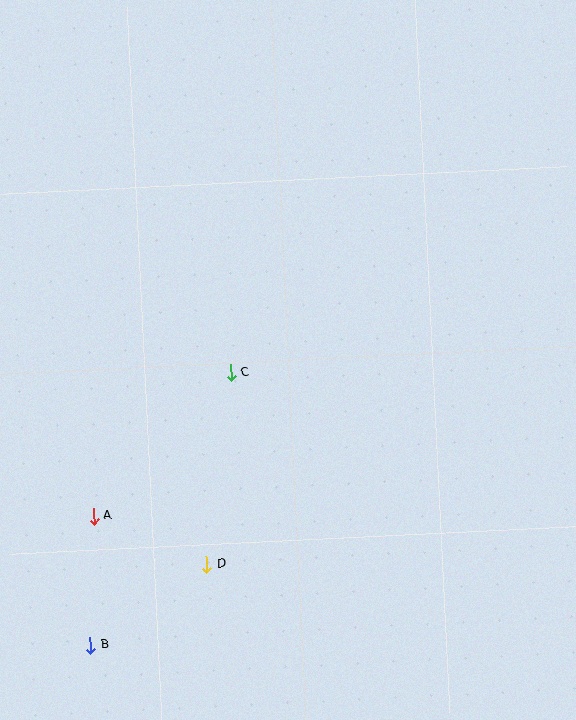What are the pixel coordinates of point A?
Point A is at (93, 516).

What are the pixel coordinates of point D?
Point D is at (207, 565).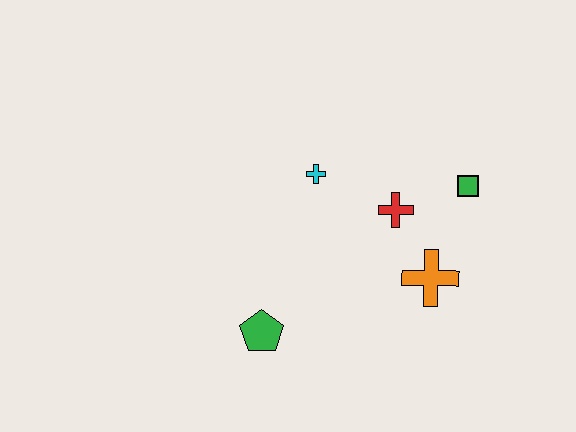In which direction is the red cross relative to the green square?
The red cross is to the left of the green square.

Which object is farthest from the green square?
The green pentagon is farthest from the green square.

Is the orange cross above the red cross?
No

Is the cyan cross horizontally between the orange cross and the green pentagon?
Yes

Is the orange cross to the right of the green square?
No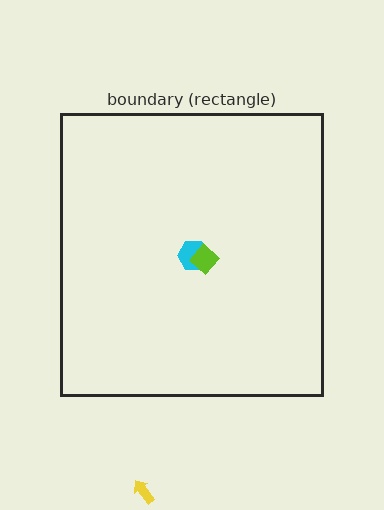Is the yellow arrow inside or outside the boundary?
Outside.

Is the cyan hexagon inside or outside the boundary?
Inside.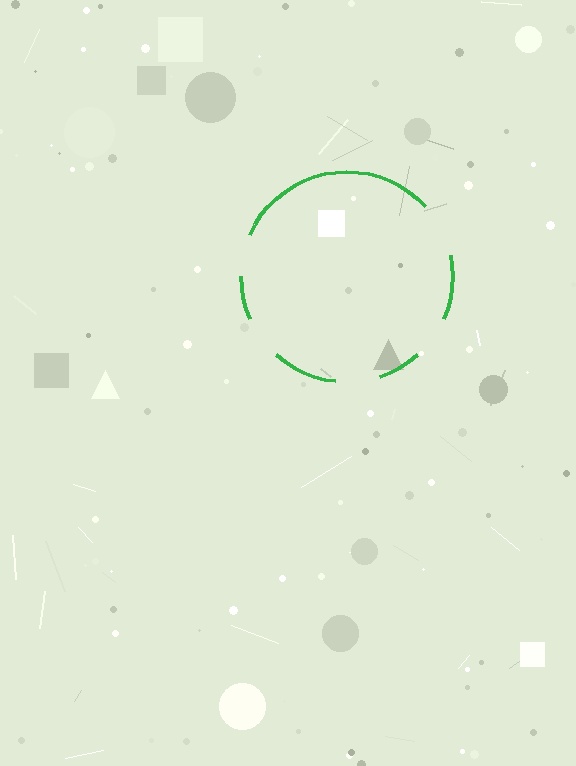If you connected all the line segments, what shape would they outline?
They would outline a circle.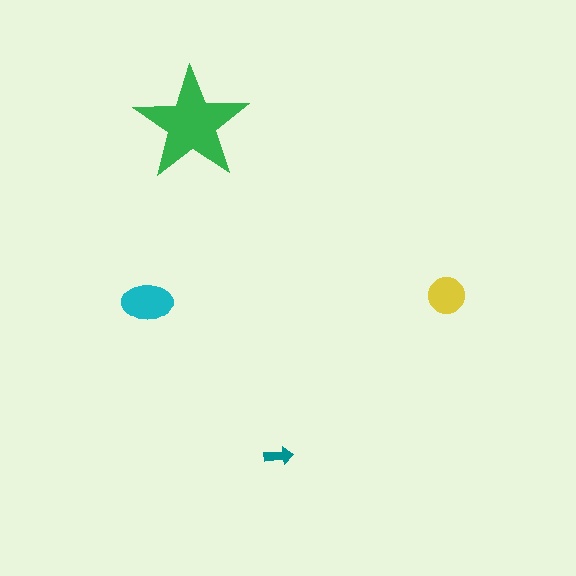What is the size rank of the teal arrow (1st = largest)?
4th.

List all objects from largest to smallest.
The green star, the cyan ellipse, the yellow circle, the teal arrow.